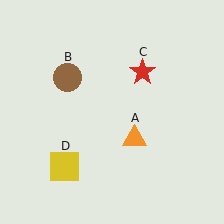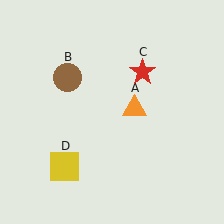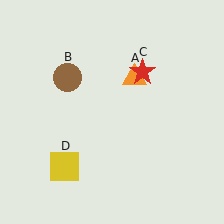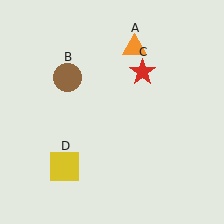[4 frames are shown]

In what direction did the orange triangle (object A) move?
The orange triangle (object A) moved up.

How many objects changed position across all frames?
1 object changed position: orange triangle (object A).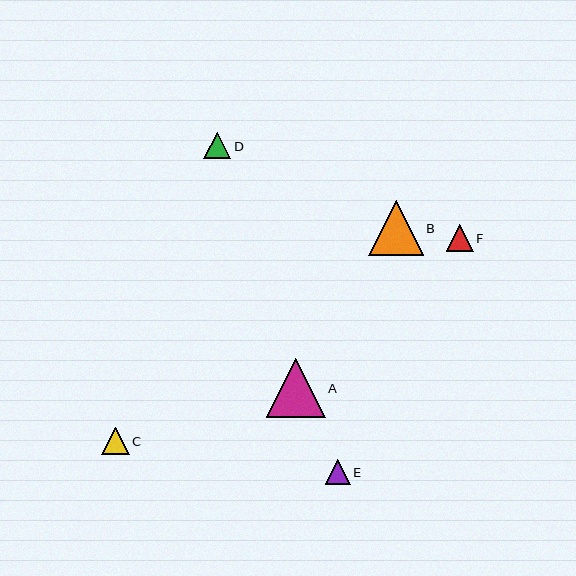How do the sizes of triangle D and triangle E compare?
Triangle D and triangle E are approximately the same size.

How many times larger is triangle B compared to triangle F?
Triangle B is approximately 2.0 times the size of triangle F.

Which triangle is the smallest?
Triangle E is the smallest with a size of approximately 25 pixels.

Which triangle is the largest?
Triangle A is the largest with a size of approximately 59 pixels.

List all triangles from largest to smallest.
From largest to smallest: A, B, C, F, D, E.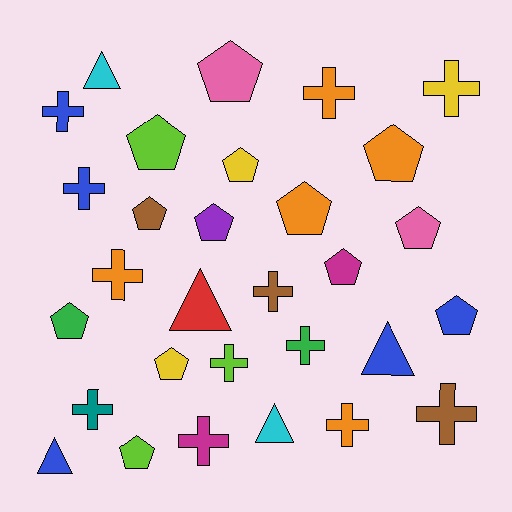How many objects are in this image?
There are 30 objects.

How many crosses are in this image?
There are 12 crosses.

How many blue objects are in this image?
There are 5 blue objects.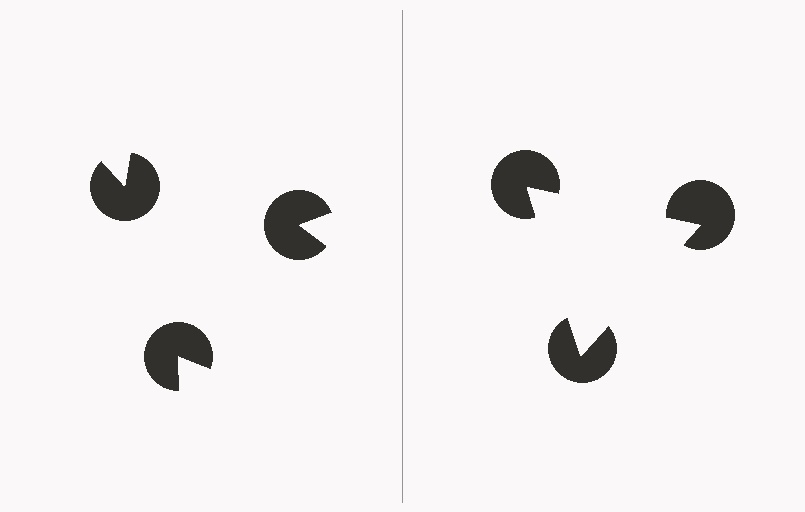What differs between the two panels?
The pac-man discs are positioned identically on both sides; only the wedge orientations differ. On the right they align to a triangle; on the left they are misaligned.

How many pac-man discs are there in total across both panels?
6 — 3 on each side.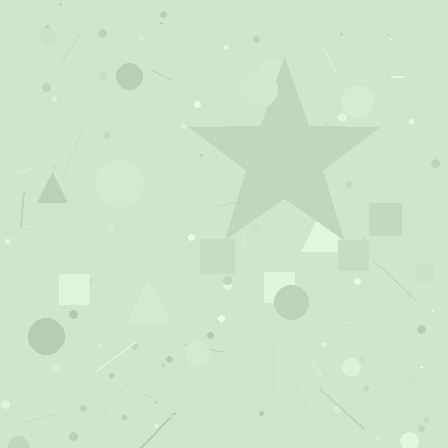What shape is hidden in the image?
A star is hidden in the image.